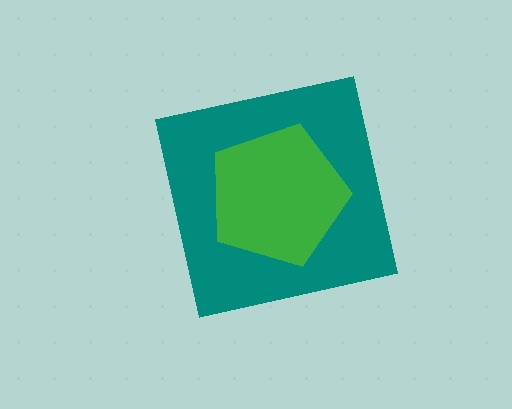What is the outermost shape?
The teal square.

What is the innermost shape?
The green pentagon.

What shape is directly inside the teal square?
The green pentagon.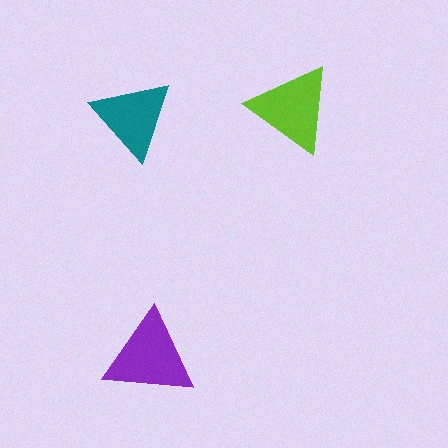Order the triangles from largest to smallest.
the purple one, the lime one, the teal one.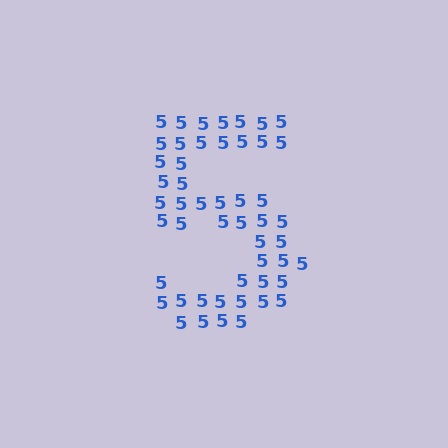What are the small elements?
The small elements are digit 5's.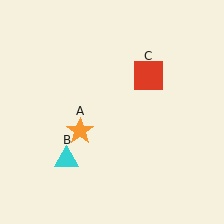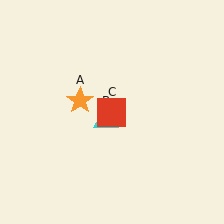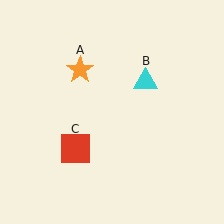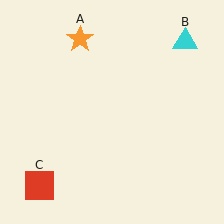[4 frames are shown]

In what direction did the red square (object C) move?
The red square (object C) moved down and to the left.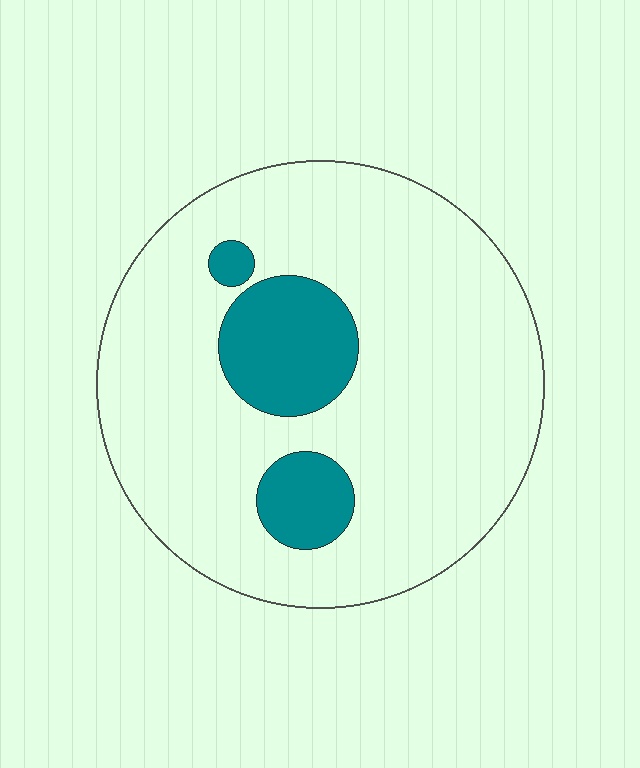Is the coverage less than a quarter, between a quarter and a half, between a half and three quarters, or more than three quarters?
Less than a quarter.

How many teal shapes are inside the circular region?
3.